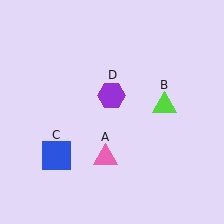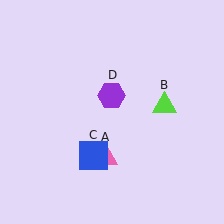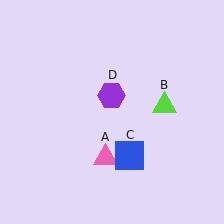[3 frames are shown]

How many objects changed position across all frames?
1 object changed position: blue square (object C).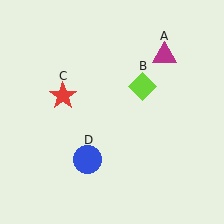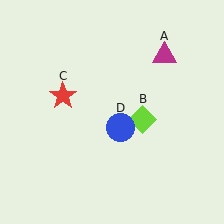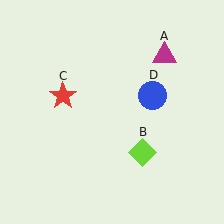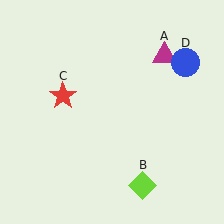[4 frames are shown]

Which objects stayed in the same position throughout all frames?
Magenta triangle (object A) and red star (object C) remained stationary.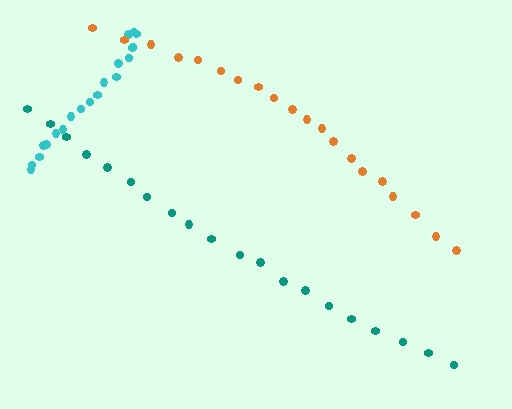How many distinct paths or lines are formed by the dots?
There are 3 distinct paths.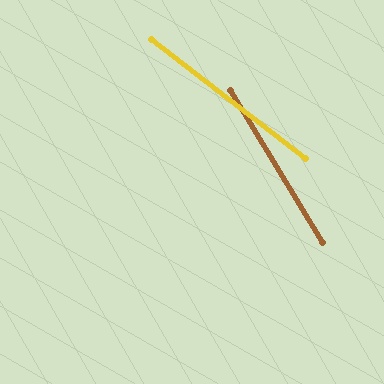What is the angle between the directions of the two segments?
Approximately 21 degrees.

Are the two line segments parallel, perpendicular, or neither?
Neither parallel nor perpendicular — they differ by about 21°.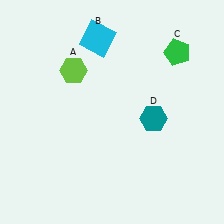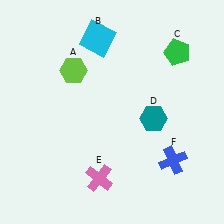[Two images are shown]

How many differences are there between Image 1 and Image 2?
There are 2 differences between the two images.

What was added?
A pink cross (E), a blue cross (F) were added in Image 2.